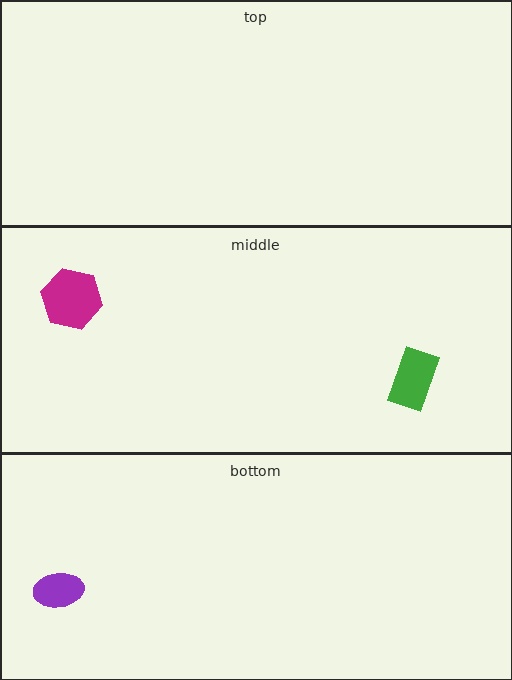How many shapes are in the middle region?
2.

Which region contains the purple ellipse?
The bottom region.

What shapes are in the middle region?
The magenta hexagon, the green rectangle.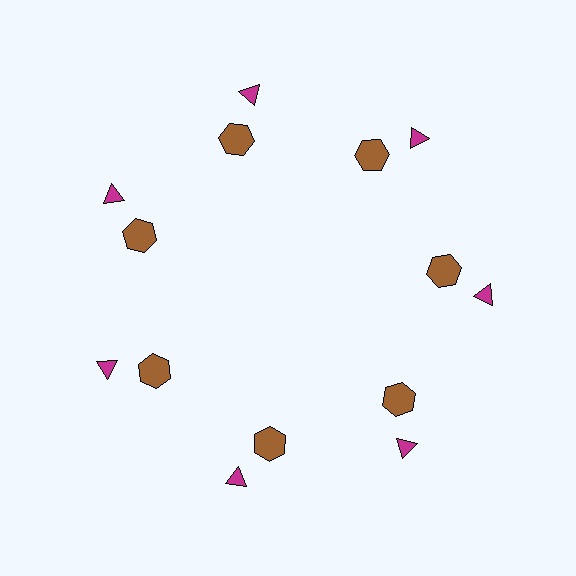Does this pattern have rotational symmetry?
Yes, this pattern has 7-fold rotational symmetry. It looks the same after rotating 51 degrees around the center.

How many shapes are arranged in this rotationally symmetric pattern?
There are 14 shapes, arranged in 7 groups of 2.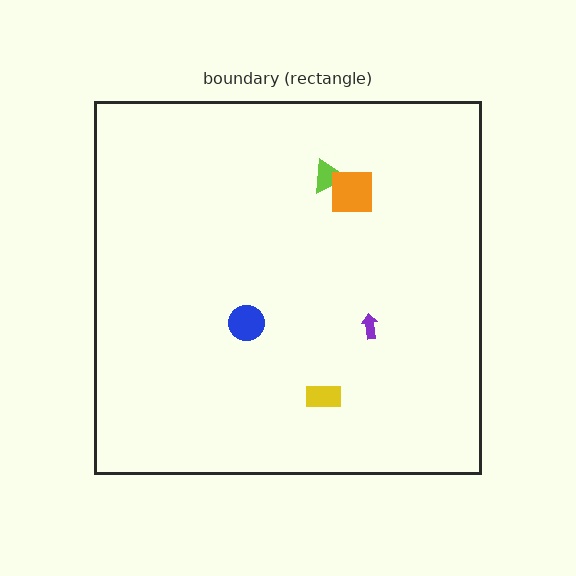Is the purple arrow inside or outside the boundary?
Inside.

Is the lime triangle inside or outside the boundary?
Inside.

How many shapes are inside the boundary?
5 inside, 0 outside.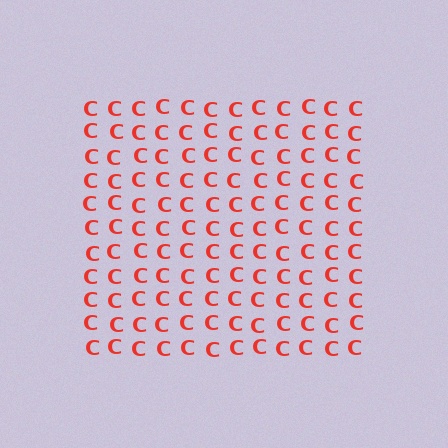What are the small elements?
The small elements are letter C's.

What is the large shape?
The large shape is a square.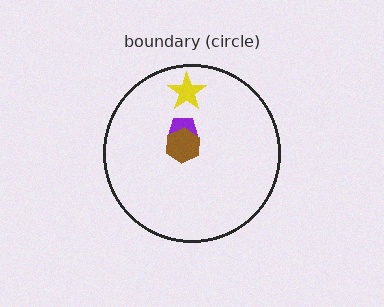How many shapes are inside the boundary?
3 inside, 0 outside.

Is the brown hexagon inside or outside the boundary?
Inside.